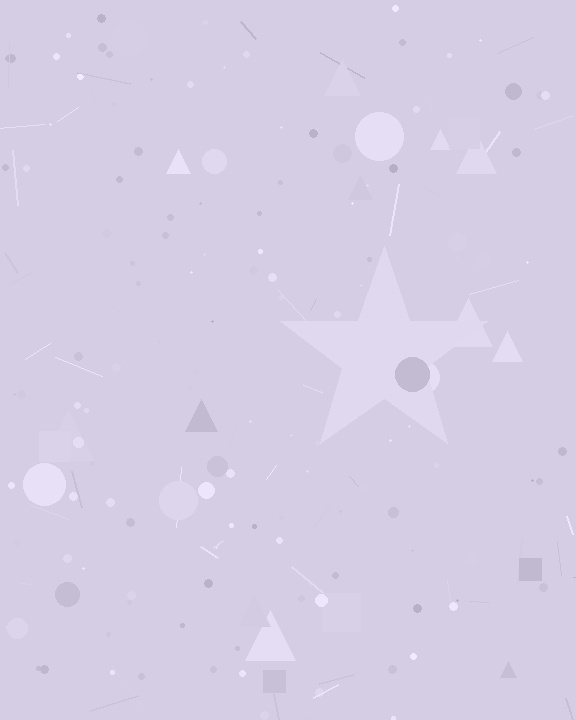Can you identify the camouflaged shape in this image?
The camouflaged shape is a star.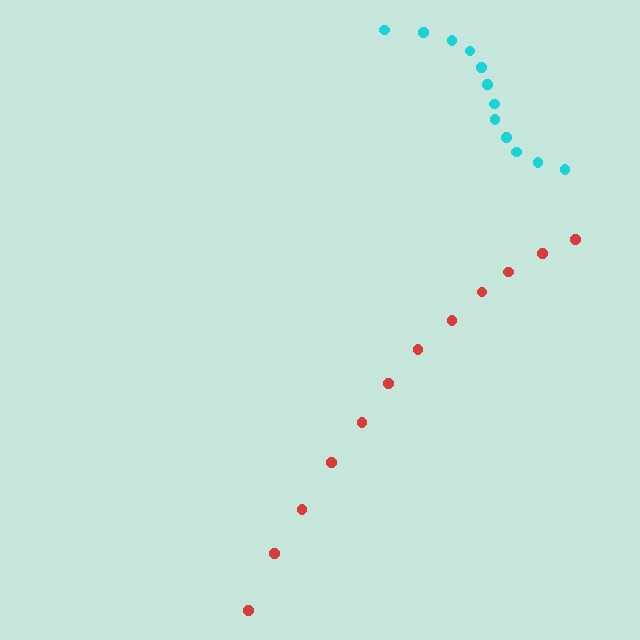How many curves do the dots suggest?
There are 2 distinct paths.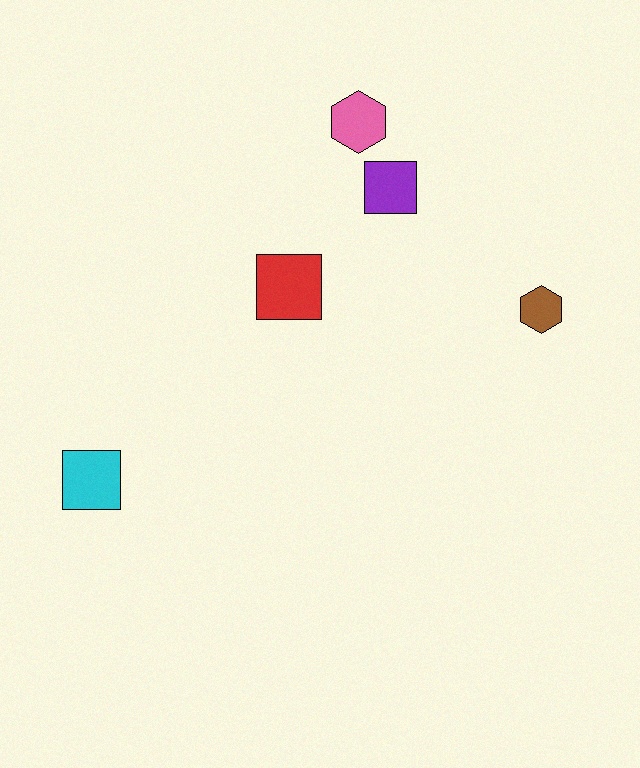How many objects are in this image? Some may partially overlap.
There are 5 objects.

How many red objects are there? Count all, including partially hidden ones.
There is 1 red object.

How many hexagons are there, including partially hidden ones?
There are 2 hexagons.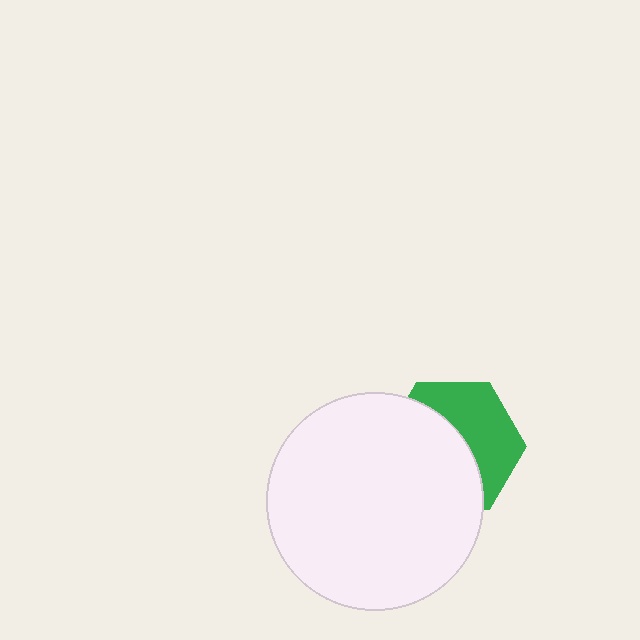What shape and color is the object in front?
The object in front is a white circle.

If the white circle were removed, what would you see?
You would see the complete green hexagon.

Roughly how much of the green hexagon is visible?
About half of it is visible (roughly 45%).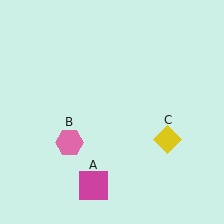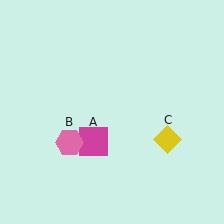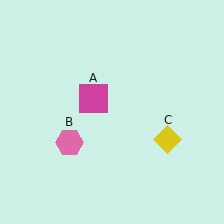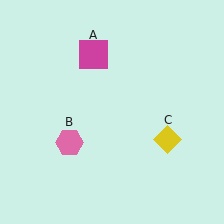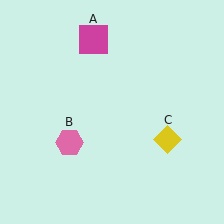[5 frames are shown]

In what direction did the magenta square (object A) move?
The magenta square (object A) moved up.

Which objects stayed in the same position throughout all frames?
Pink hexagon (object B) and yellow diamond (object C) remained stationary.